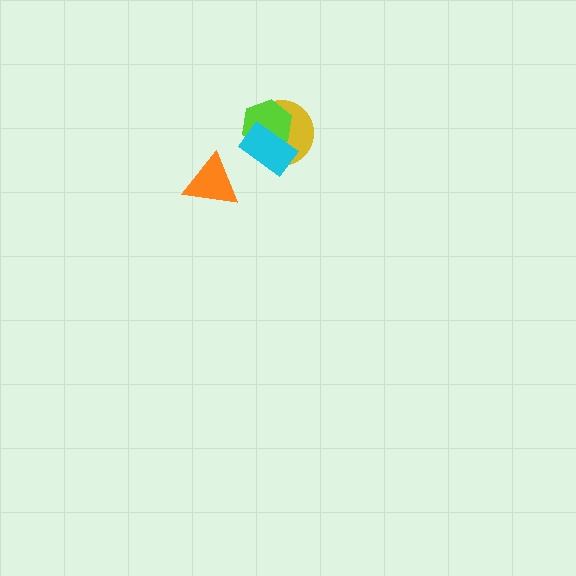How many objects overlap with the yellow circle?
2 objects overlap with the yellow circle.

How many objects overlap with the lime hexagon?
2 objects overlap with the lime hexagon.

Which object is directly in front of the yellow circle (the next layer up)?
The lime hexagon is directly in front of the yellow circle.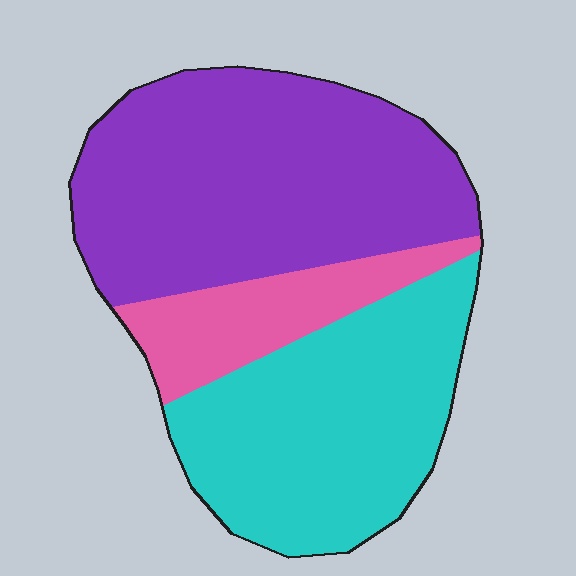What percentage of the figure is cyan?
Cyan covers 37% of the figure.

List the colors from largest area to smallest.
From largest to smallest: purple, cyan, pink.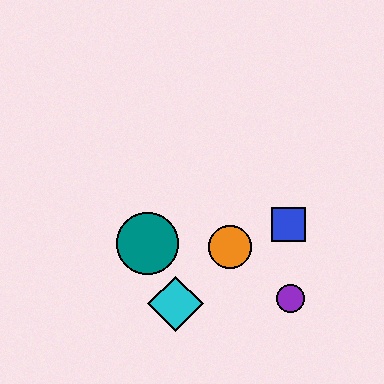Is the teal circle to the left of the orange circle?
Yes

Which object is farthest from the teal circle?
The purple circle is farthest from the teal circle.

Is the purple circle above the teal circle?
No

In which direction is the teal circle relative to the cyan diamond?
The teal circle is above the cyan diamond.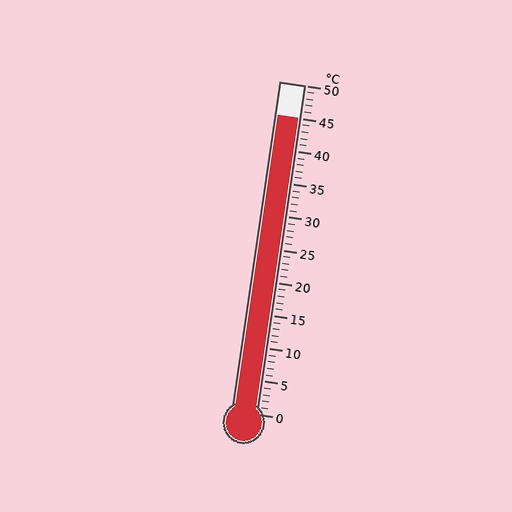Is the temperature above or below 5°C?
The temperature is above 5°C.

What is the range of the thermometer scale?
The thermometer scale ranges from 0°C to 50°C.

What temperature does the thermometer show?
The thermometer shows approximately 45°C.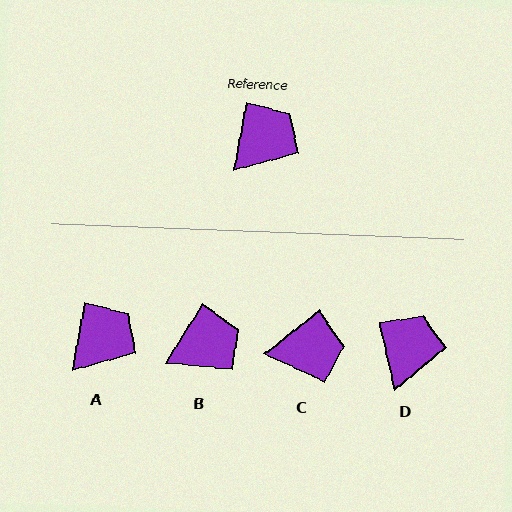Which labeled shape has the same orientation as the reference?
A.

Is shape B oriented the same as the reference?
No, it is off by about 21 degrees.